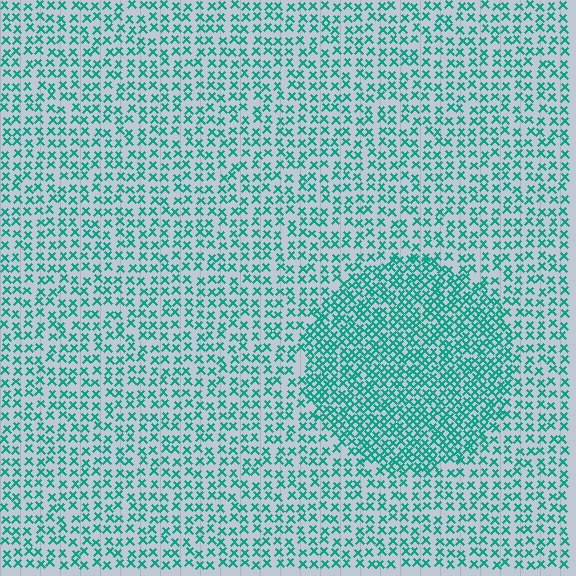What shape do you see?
I see a circle.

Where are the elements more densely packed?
The elements are more densely packed inside the circle boundary.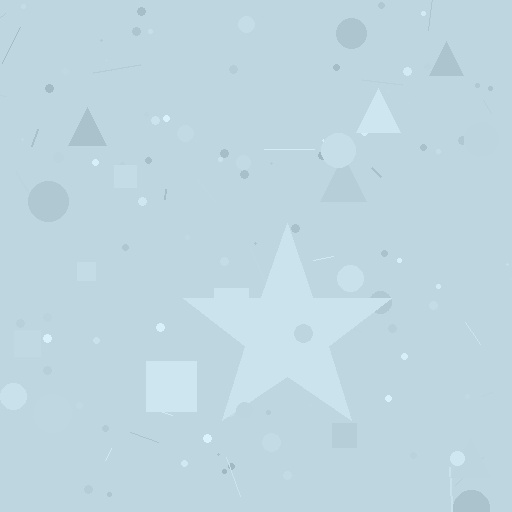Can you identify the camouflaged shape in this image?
The camouflaged shape is a star.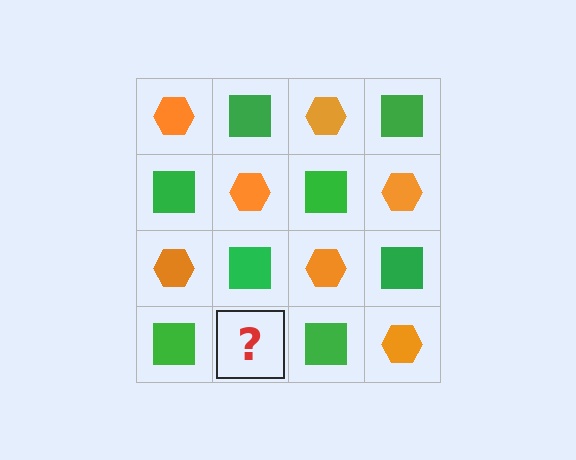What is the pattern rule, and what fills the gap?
The rule is that it alternates orange hexagon and green square in a checkerboard pattern. The gap should be filled with an orange hexagon.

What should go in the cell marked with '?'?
The missing cell should contain an orange hexagon.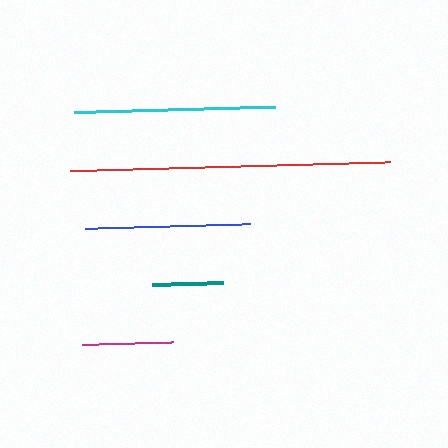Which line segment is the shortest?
The teal line is the shortest at approximately 71 pixels.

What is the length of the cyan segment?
The cyan segment is approximately 201 pixels long.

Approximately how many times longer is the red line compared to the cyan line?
The red line is approximately 1.6 times the length of the cyan line.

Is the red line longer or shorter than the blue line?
The red line is longer than the blue line.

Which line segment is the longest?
The red line is the longest at approximately 319 pixels.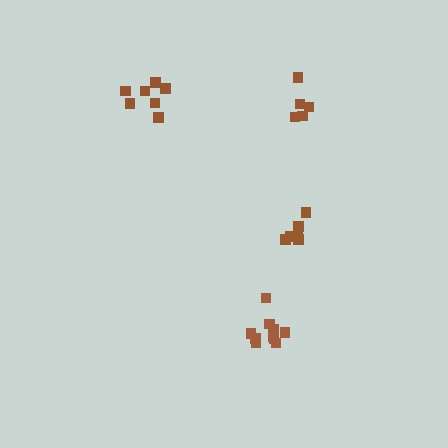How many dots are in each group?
Group 1: 10 dots, Group 2: 6 dots, Group 3: 5 dots, Group 4: 7 dots (28 total).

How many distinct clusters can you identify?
There are 4 distinct clusters.